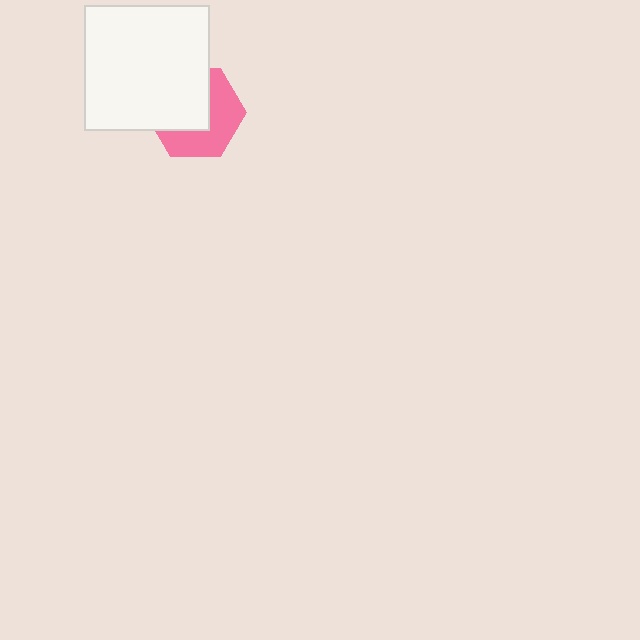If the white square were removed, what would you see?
You would see the complete pink hexagon.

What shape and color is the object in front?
The object in front is a white square.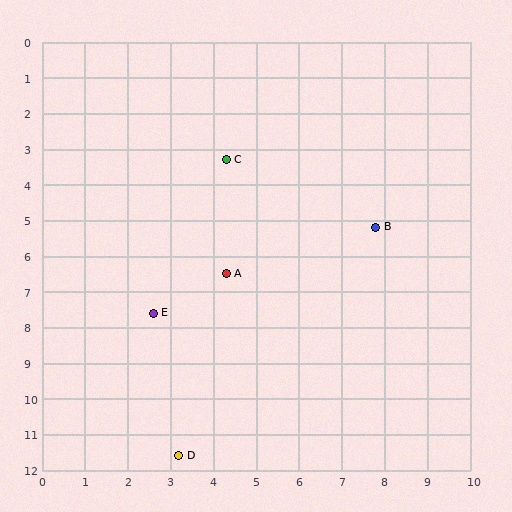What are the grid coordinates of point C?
Point C is at approximately (4.3, 3.3).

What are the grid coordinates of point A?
Point A is at approximately (4.3, 6.5).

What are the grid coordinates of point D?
Point D is at approximately (3.2, 11.6).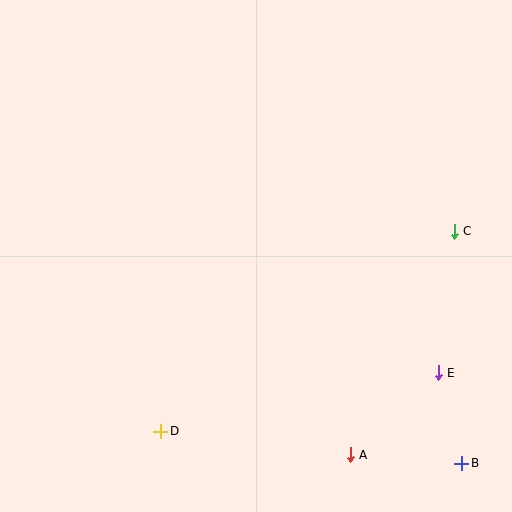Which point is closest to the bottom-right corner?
Point B is closest to the bottom-right corner.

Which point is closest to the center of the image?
Point C at (454, 231) is closest to the center.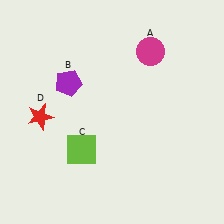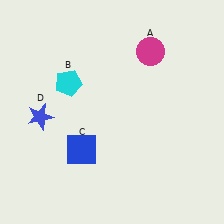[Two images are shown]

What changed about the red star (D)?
In Image 1, D is red. In Image 2, it changed to blue.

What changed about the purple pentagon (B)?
In Image 1, B is purple. In Image 2, it changed to cyan.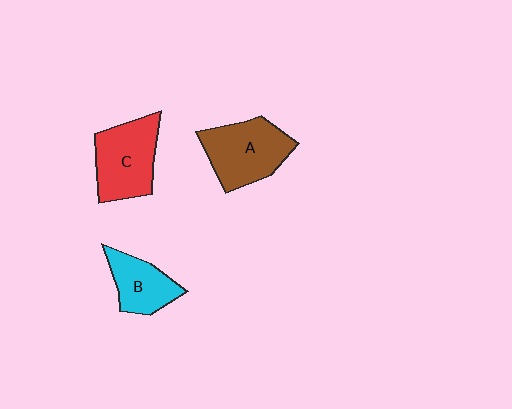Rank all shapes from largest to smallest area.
From largest to smallest: A (brown), C (red), B (cyan).